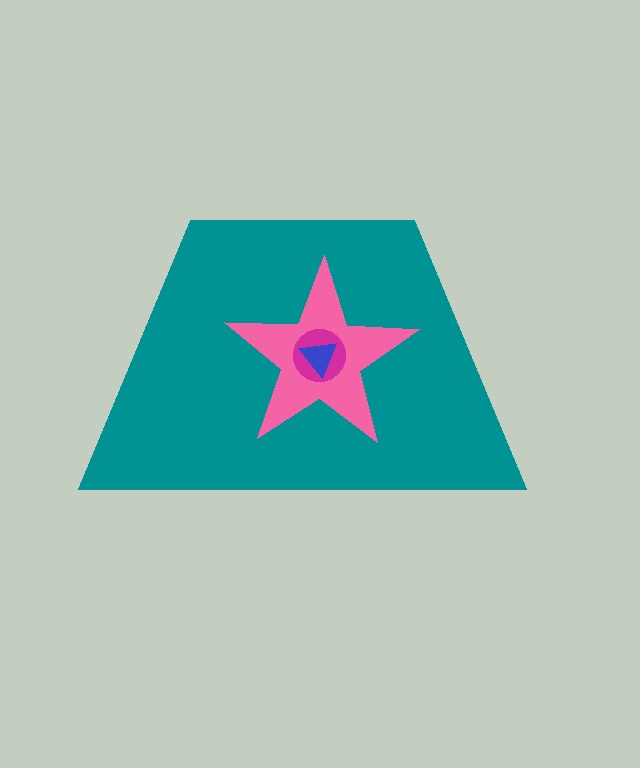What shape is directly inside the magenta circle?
The blue triangle.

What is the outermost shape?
The teal trapezoid.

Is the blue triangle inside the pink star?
Yes.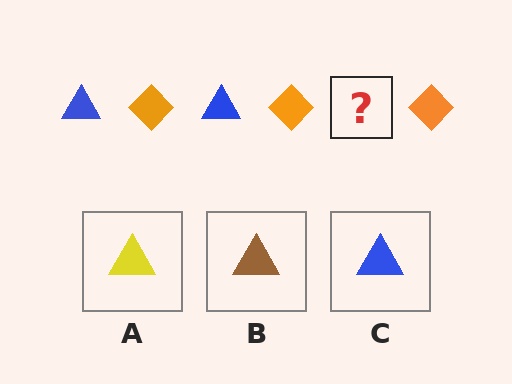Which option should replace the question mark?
Option C.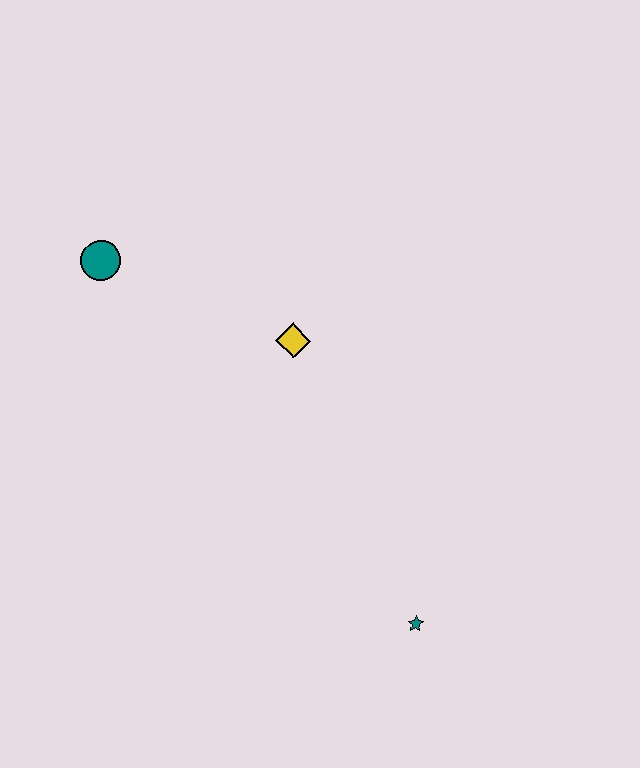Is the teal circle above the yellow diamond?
Yes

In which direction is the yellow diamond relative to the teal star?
The yellow diamond is above the teal star.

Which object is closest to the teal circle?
The yellow diamond is closest to the teal circle.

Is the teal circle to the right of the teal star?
No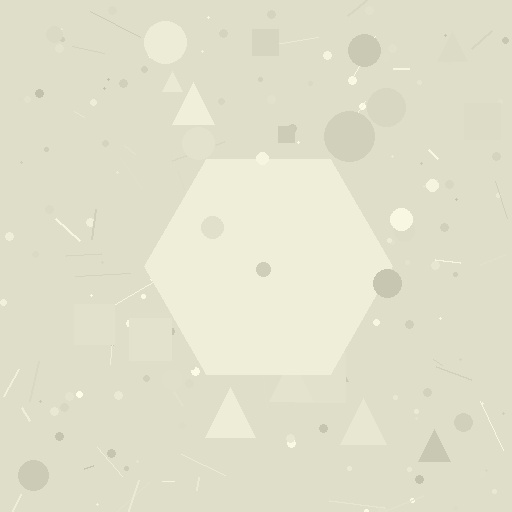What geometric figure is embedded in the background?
A hexagon is embedded in the background.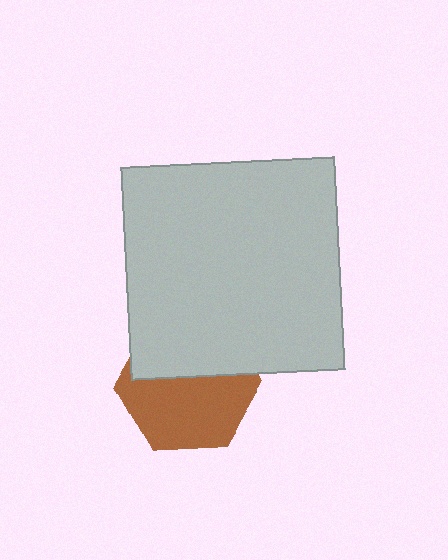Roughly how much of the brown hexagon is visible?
About half of it is visible (roughly 58%).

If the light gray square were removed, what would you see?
You would see the complete brown hexagon.